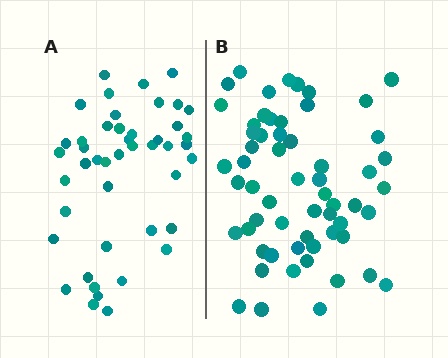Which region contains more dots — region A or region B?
Region B (the right region) has more dots.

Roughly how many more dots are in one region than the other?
Region B has approximately 15 more dots than region A.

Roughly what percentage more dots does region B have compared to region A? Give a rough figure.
About 30% more.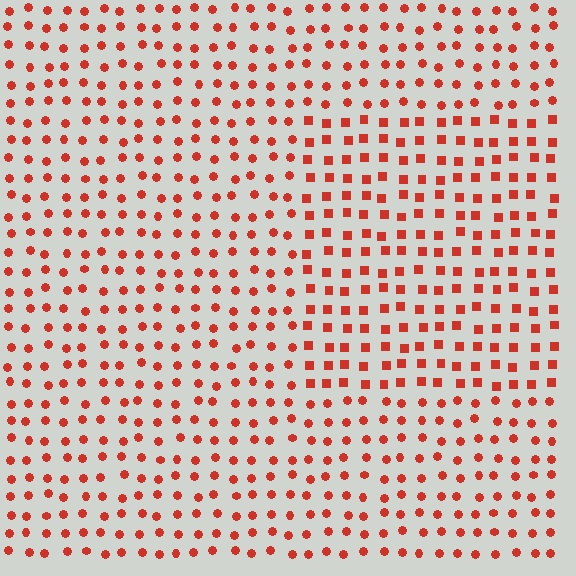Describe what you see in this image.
The image is filled with small red elements arranged in a uniform grid. A rectangle-shaped region contains squares, while the surrounding area contains circles. The boundary is defined purely by the change in element shape.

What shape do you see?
I see a rectangle.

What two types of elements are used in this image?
The image uses squares inside the rectangle region and circles outside it.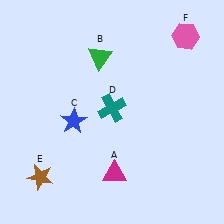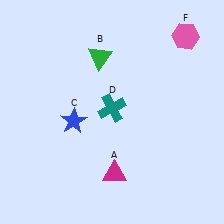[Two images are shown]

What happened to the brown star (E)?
The brown star (E) was removed in Image 2. It was in the bottom-left area of Image 1.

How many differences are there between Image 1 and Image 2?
There is 1 difference between the two images.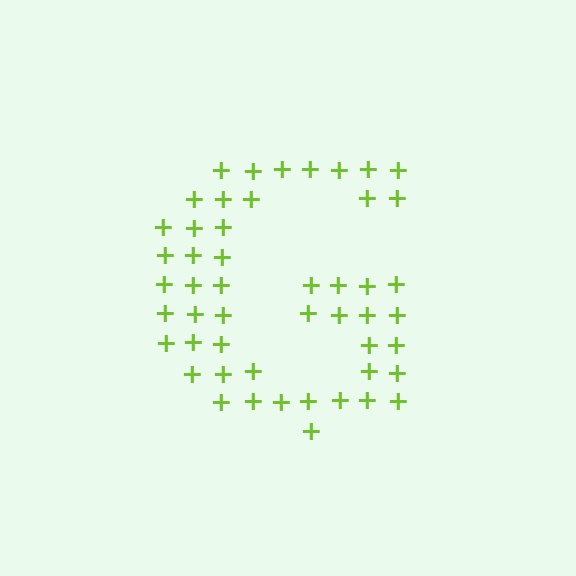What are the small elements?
The small elements are plus signs.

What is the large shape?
The large shape is the letter G.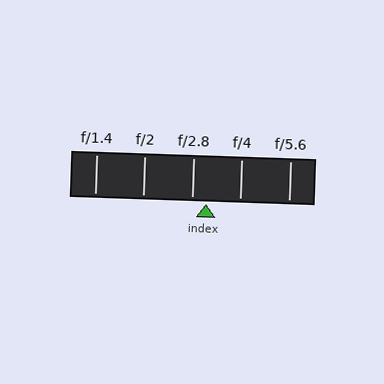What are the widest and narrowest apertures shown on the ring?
The widest aperture shown is f/1.4 and the narrowest is f/5.6.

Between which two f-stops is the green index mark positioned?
The index mark is between f/2.8 and f/4.